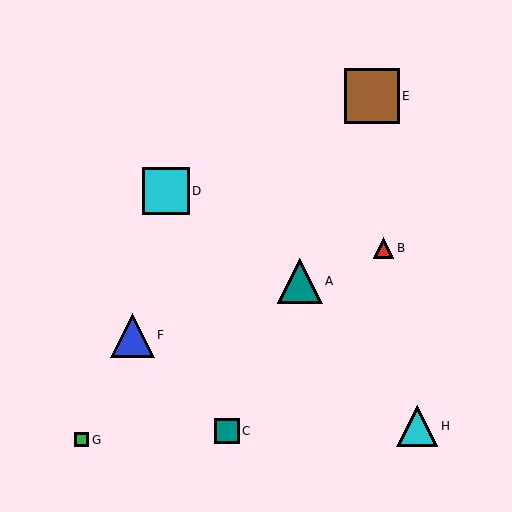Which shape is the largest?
The brown square (labeled E) is the largest.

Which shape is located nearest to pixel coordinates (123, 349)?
The blue triangle (labeled F) at (132, 335) is nearest to that location.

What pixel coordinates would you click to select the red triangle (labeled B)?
Click at (384, 248) to select the red triangle B.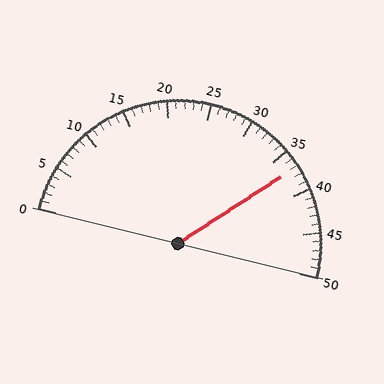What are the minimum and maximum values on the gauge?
The gauge ranges from 0 to 50.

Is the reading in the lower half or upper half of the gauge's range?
The reading is in the upper half of the range (0 to 50).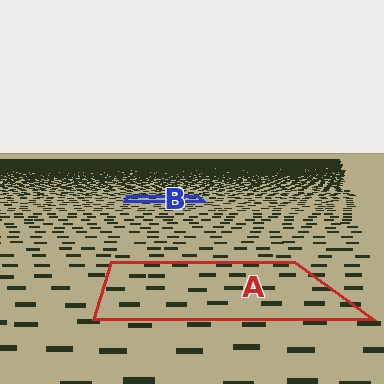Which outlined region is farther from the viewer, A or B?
Region B is farther from the viewer — the texture elements inside it appear smaller and more densely packed.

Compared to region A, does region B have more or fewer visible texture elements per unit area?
Region B has more texture elements per unit area — they are packed more densely because it is farther away.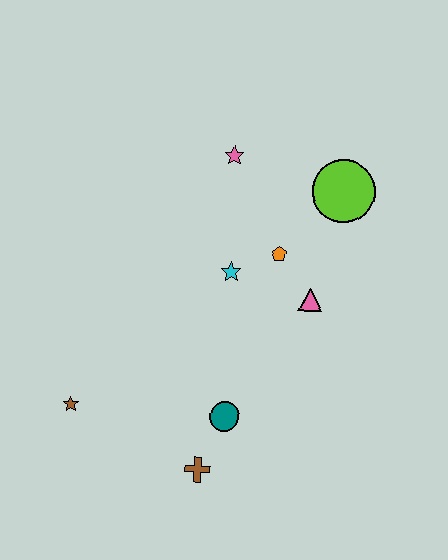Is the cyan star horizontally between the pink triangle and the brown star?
Yes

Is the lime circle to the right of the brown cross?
Yes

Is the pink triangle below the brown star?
No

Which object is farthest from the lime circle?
The brown star is farthest from the lime circle.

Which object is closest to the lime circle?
The orange pentagon is closest to the lime circle.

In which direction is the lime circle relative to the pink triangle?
The lime circle is above the pink triangle.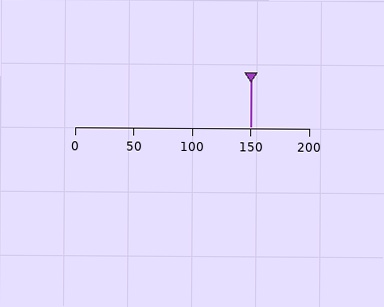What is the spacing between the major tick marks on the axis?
The major ticks are spaced 50 apart.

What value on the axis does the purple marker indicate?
The marker indicates approximately 150.